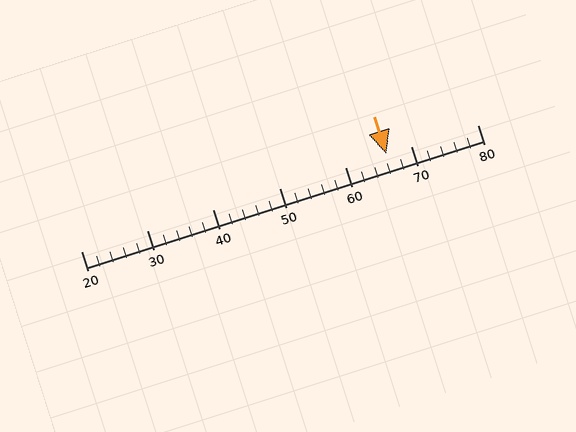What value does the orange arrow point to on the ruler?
The orange arrow points to approximately 66.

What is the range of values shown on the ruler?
The ruler shows values from 20 to 80.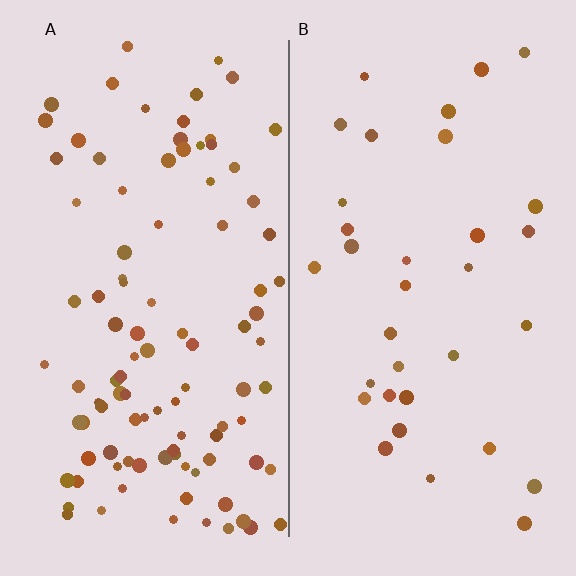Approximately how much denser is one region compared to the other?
Approximately 3.0× — region A over region B.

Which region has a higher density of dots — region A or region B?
A (the left).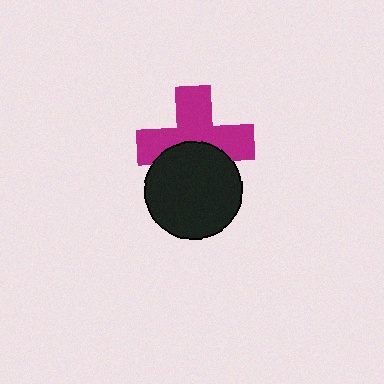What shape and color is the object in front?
The object in front is a black circle.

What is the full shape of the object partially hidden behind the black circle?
The partially hidden object is a magenta cross.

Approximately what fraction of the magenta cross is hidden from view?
Roughly 38% of the magenta cross is hidden behind the black circle.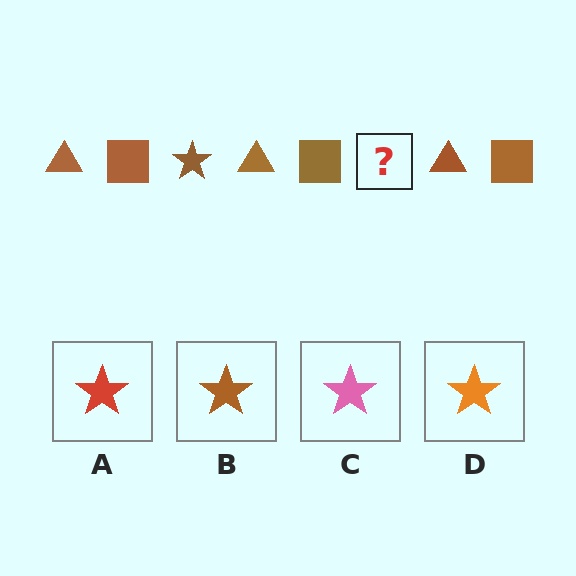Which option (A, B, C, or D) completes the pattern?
B.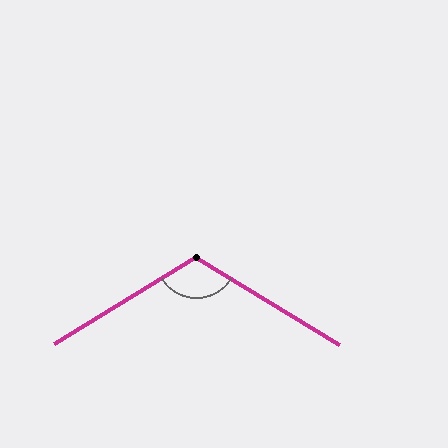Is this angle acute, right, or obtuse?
It is obtuse.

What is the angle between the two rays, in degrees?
Approximately 117 degrees.